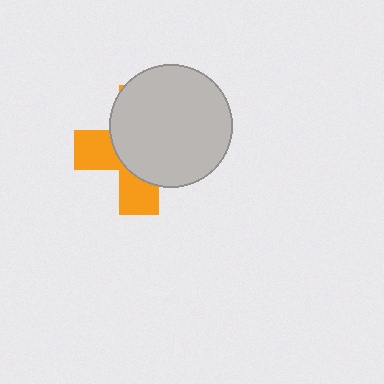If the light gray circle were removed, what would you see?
You would see the complete orange cross.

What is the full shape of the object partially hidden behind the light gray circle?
The partially hidden object is an orange cross.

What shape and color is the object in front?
The object in front is a light gray circle.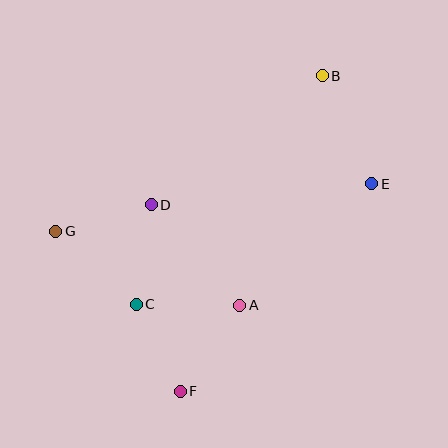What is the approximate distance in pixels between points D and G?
The distance between D and G is approximately 99 pixels.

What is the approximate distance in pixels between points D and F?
The distance between D and F is approximately 189 pixels.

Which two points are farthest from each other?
Points B and F are farthest from each other.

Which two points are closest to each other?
Points C and F are closest to each other.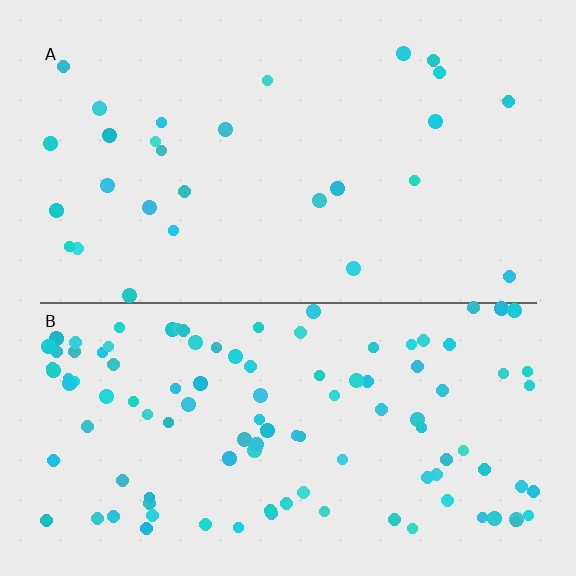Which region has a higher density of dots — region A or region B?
B (the bottom).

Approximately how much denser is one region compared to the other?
Approximately 3.8× — region B over region A.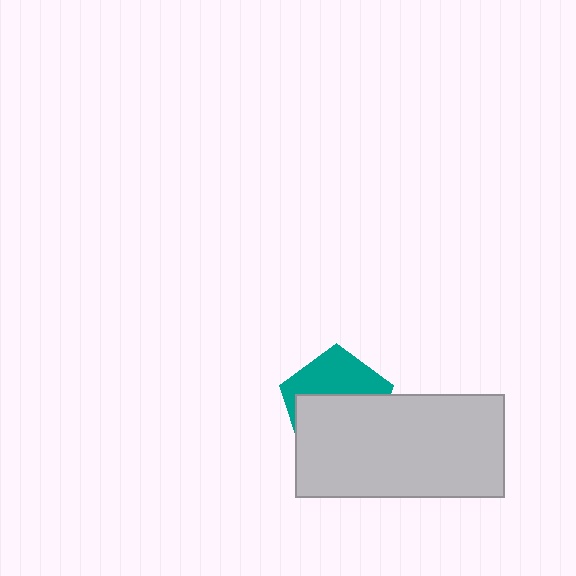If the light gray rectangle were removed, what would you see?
You would see the complete teal pentagon.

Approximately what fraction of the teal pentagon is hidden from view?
Roughly 59% of the teal pentagon is hidden behind the light gray rectangle.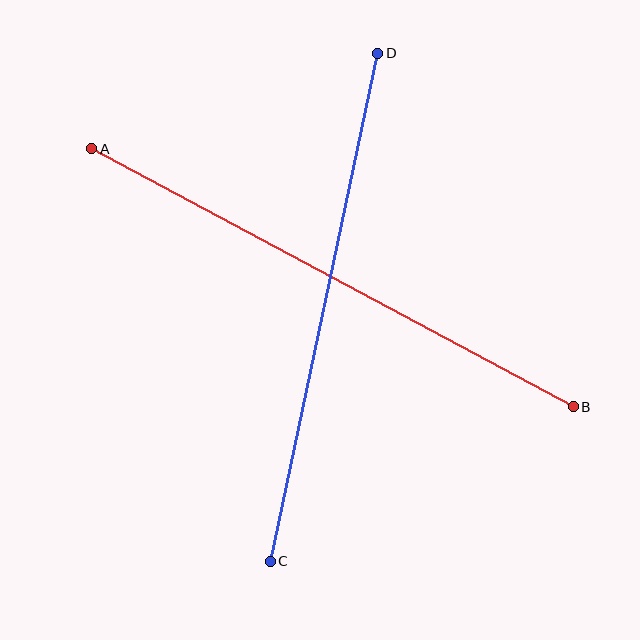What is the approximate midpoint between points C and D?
The midpoint is at approximately (324, 307) pixels.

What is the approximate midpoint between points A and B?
The midpoint is at approximately (333, 278) pixels.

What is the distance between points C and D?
The distance is approximately 519 pixels.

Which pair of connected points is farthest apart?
Points A and B are farthest apart.